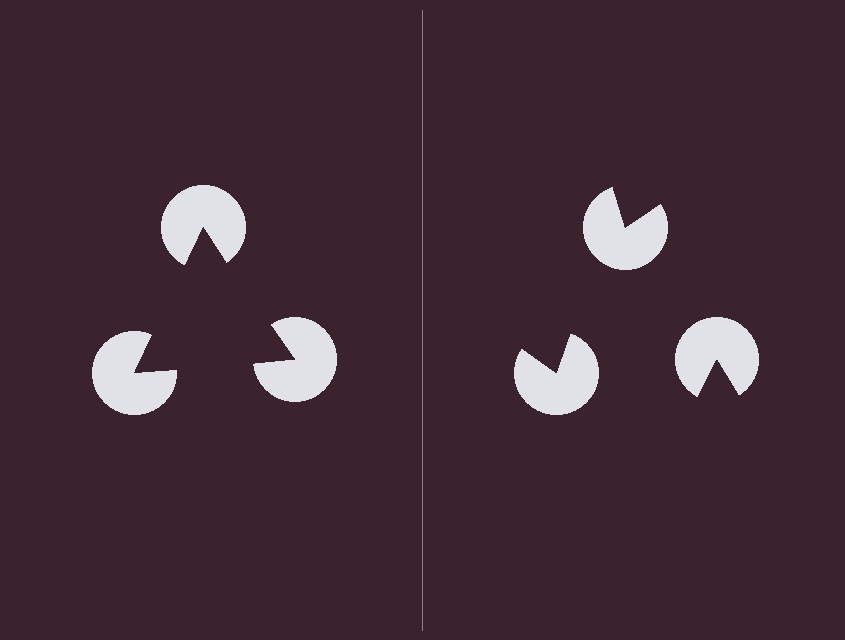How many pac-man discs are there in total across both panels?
6 — 3 on each side.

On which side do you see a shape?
An illusory triangle appears on the left side. On the right side the wedge cuts are rotated, so no coherent shape forms.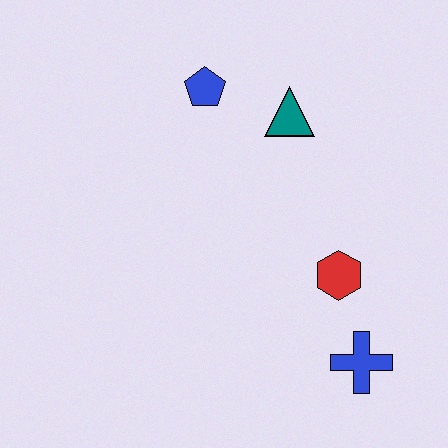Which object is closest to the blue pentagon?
The teal triangle is closest to the blue pentagon.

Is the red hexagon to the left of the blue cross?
Yes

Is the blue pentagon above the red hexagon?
Yes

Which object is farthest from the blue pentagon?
The blue cross is farthest from the blue pentagon.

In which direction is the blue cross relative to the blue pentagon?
The blue cross is below the blue pentagon.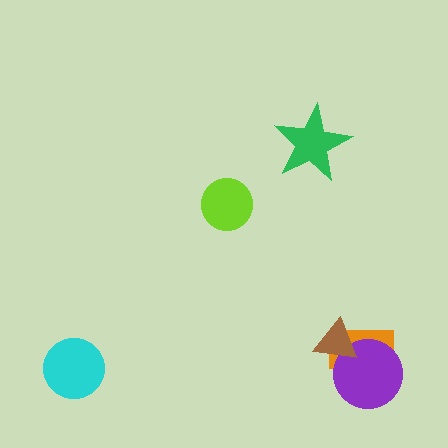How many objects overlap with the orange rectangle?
2 objects overlap with the orange rectangle.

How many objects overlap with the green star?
0 objects overlap with the green star.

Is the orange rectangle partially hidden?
Yes, it is partially covered by another shape.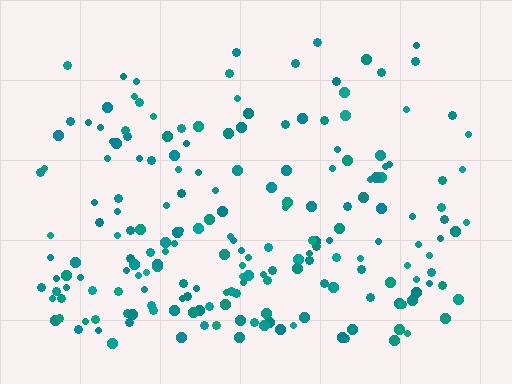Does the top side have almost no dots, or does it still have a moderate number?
Still a moderate number, just noticeably fewer than the bottom.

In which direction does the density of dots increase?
From top to bottom, with the bottom side densest.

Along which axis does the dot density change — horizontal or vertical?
Vertical.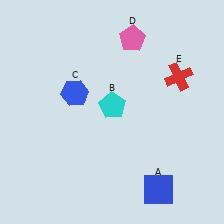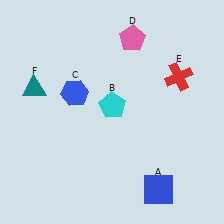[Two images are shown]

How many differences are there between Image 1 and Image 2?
There is 1 difference between the two images.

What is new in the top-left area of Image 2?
A teal triangle (F) was added in the top-left area of Image 2.